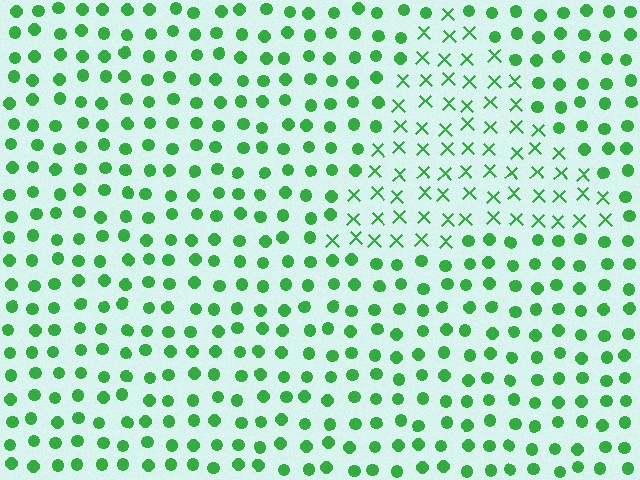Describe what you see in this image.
The image is filled with small green elements arranged in a uniform grid. A triangle-shaped region contains X marks, while the surrounding area contains circles. The boundary is defined purely by the change in element shape.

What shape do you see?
I see a triangle.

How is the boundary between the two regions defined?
The boundary is defined by a change in element shape: X marks inside vs. circles outside. All elements share the same color and spacing.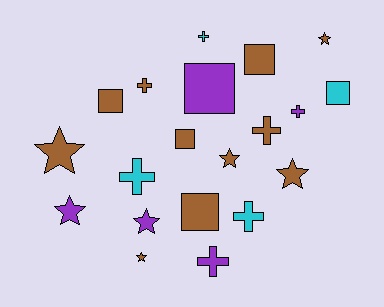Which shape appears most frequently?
Cross, with 7 objects.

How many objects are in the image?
There are 20 objects.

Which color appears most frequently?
Brown, with 11 objects.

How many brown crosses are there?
There are 2 brown crosses.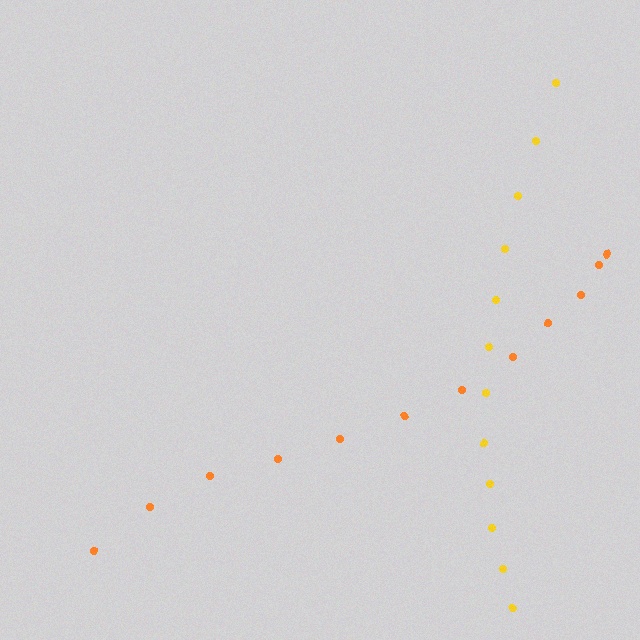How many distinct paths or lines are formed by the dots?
There are 2 distinct paths.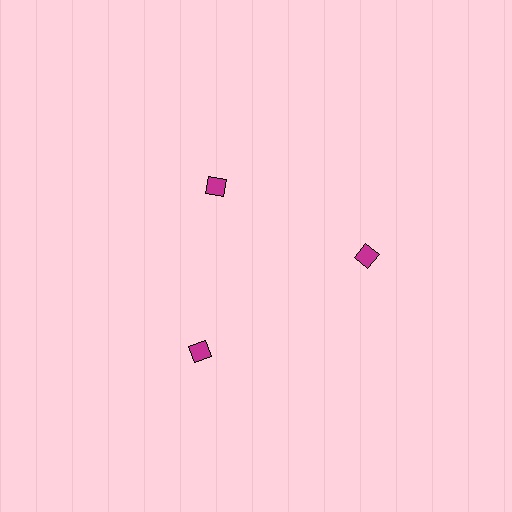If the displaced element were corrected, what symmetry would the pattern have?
It would have 3-fold rotational symmetry — the pattern would map onto itself every 120 degrees.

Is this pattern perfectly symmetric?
No. The 3 magenta diamonds are arranged in a ring, but one element near the 11 o'clock position is pulled inward toward the center, breaking the 3-fold rotational symmetry.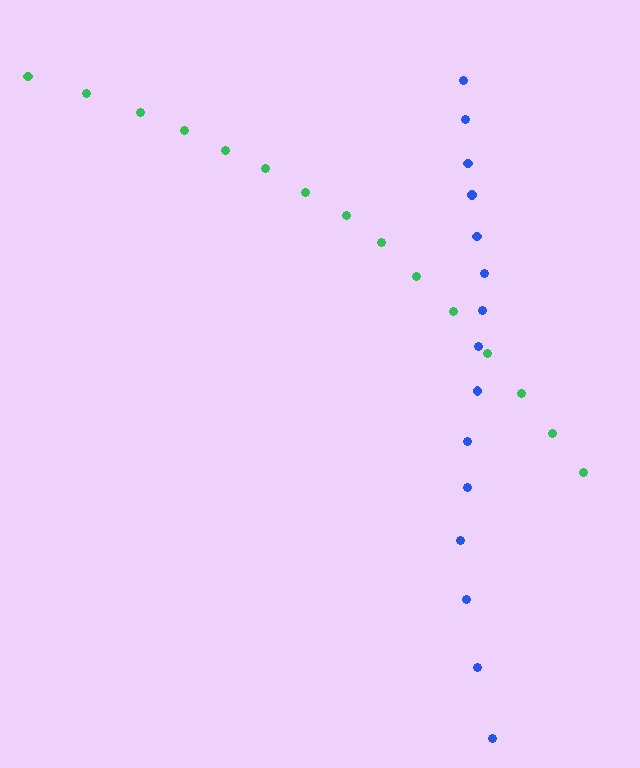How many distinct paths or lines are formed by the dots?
There are 2 distinct paths.